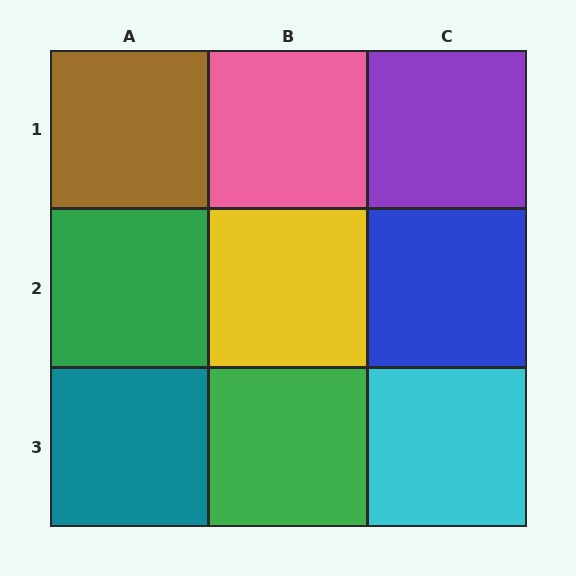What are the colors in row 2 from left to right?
Green, yellow, blue.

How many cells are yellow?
1 cell is yellow.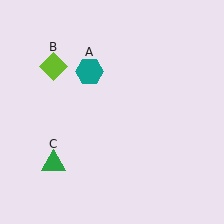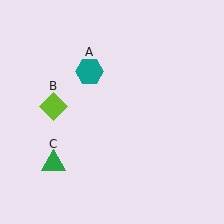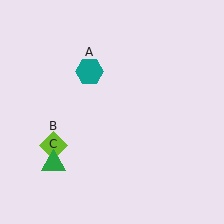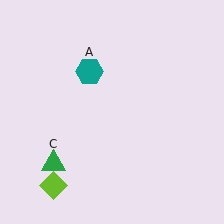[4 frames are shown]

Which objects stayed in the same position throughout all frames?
Teal hexagon (object A) and green triangle (object C) remained stationary.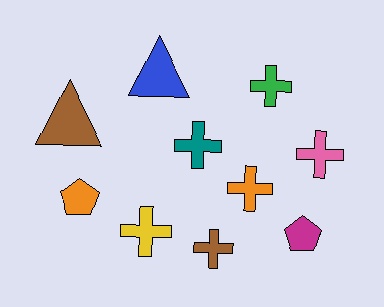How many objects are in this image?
There are 10 objects.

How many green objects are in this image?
There is 1 green object.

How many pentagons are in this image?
There are 2 pentagons.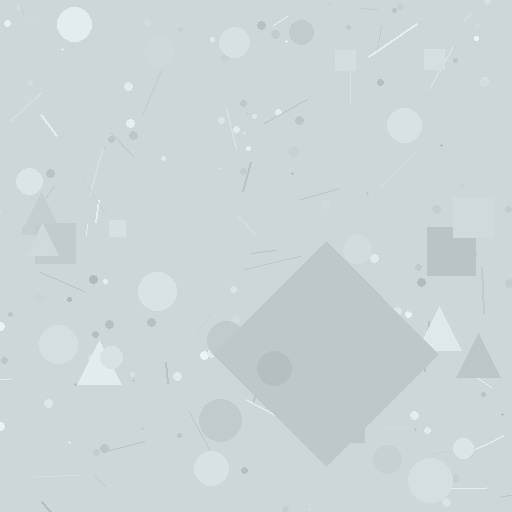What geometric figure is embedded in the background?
A diamond is embedded in the background.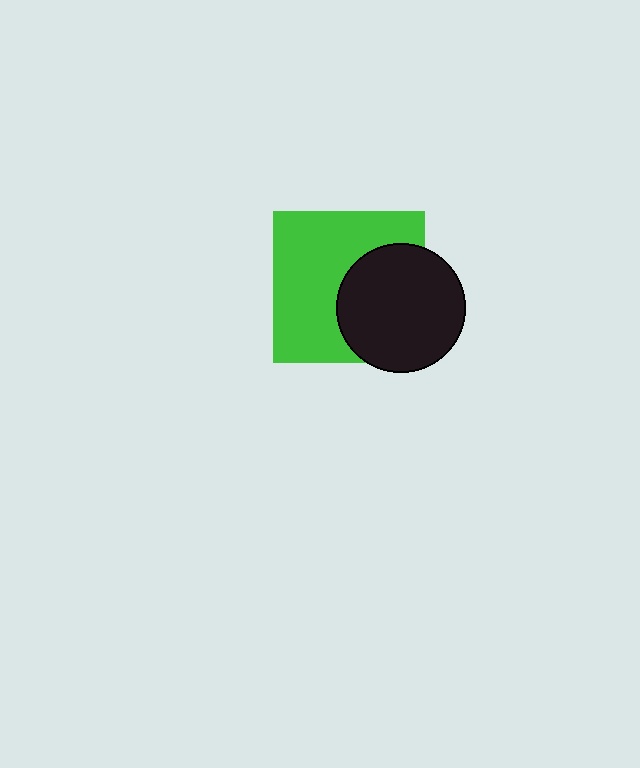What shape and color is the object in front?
The object in front is a black circle.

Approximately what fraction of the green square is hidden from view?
Roughly 40% of the green square is hidden behind the black circle.